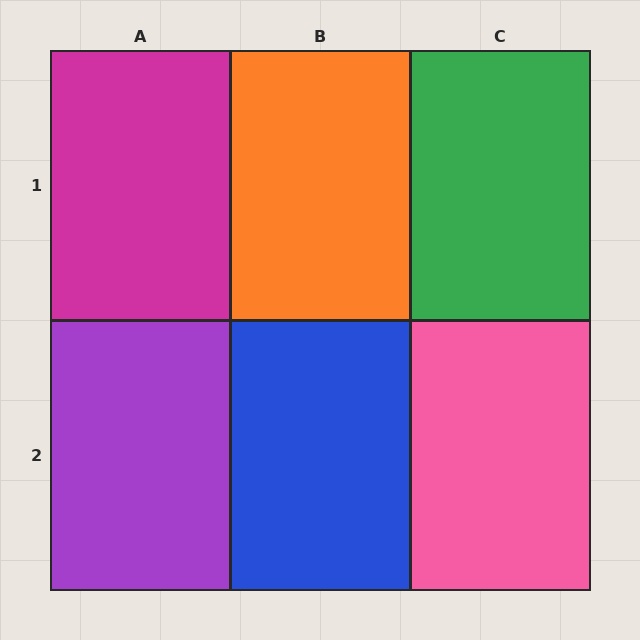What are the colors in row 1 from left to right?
Magenta, orange, green.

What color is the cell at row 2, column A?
Purple.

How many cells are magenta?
1 cell is magenta.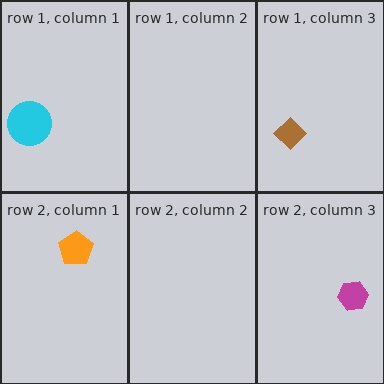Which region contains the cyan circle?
The row 1, column 1 region.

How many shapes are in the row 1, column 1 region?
1.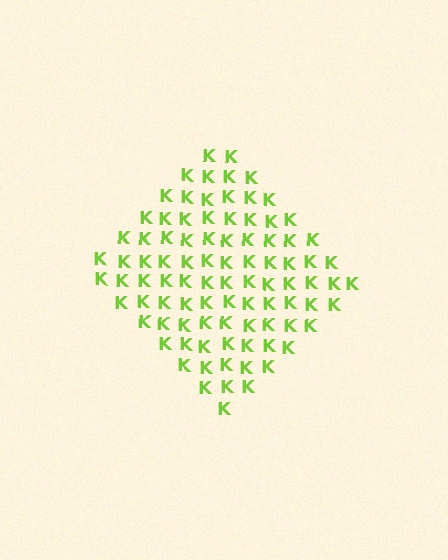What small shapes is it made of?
It is made of small letter K's.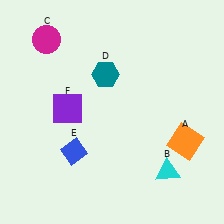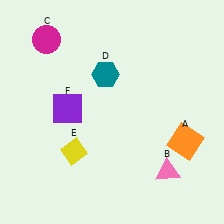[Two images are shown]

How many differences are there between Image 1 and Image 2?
There are 2 differences between the two images.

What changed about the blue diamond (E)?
In Image 1, E is blue. In Image 2, it changed to yellow.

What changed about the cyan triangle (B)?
In Image 1, B is cyan. In Image 2, it changed to pink.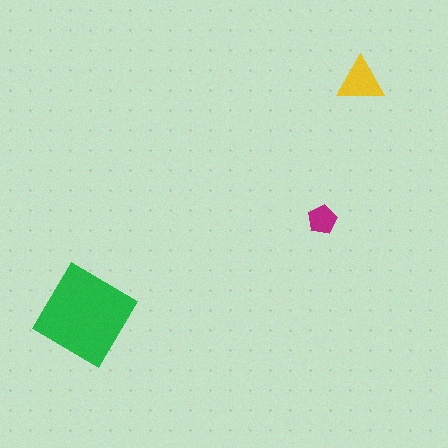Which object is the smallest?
The magenta pentagon.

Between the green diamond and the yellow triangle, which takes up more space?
The green diamond.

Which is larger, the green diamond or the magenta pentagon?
The green diamond.